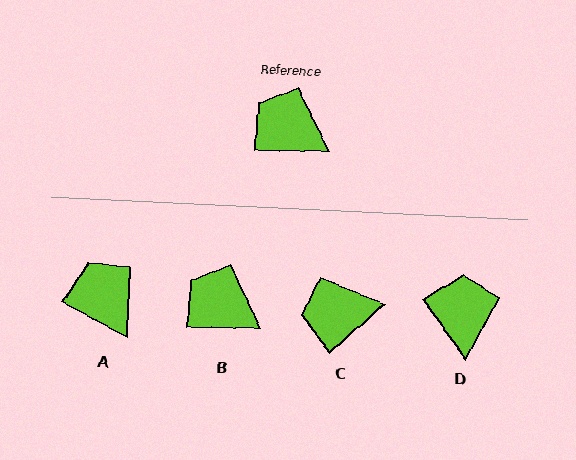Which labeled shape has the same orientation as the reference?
B.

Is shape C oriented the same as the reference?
No, it is off by about 42 degrees.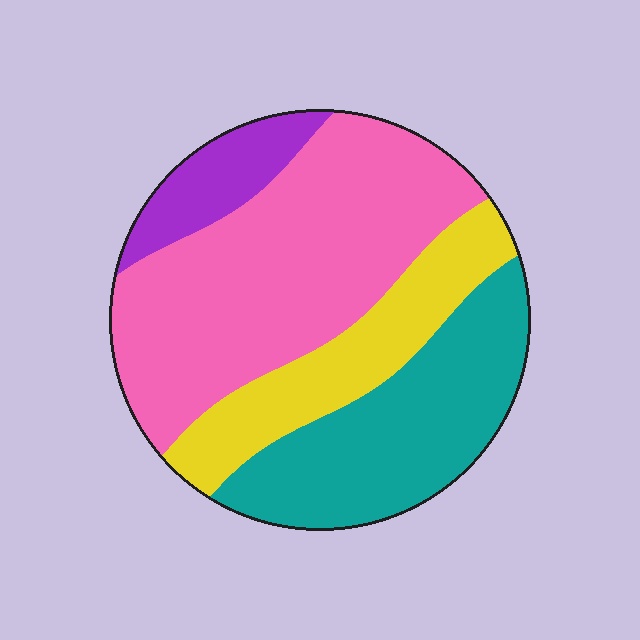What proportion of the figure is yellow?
Yellow takes up about one fifth (1/5) of the figure.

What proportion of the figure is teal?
Teal covers about 30% of the figure.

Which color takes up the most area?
Pink, at roughly 45%.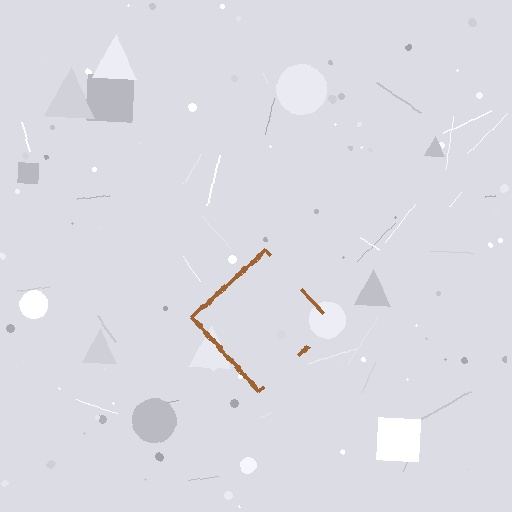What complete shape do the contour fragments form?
The contour fragments form a diamond.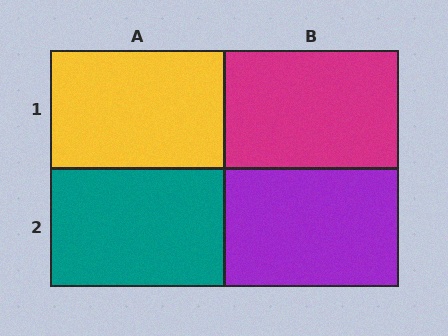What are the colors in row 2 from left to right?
Teal, purple.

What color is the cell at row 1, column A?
Yellow.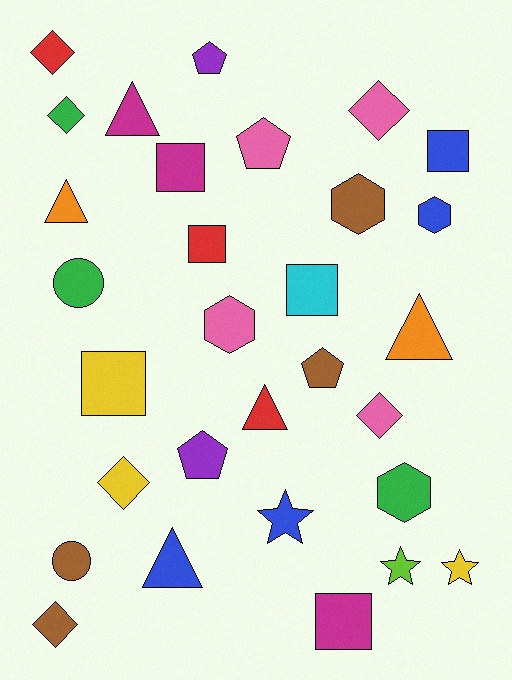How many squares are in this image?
There are 6 squares.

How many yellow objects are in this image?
There are 3 yellow objects.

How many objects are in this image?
There are 30 objects.